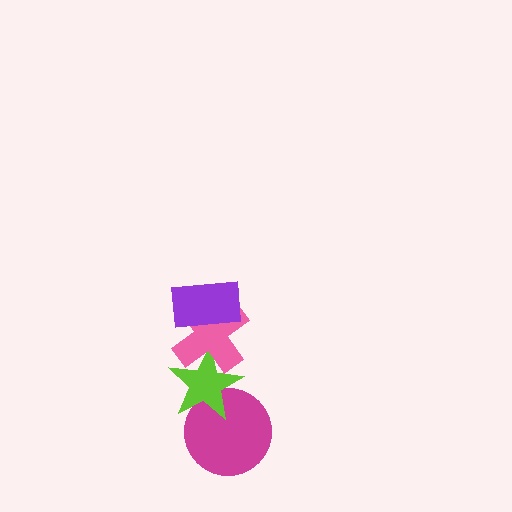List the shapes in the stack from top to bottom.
From top to bottom: the purple rectangle, the pink cross, the lime star, the magenta circle.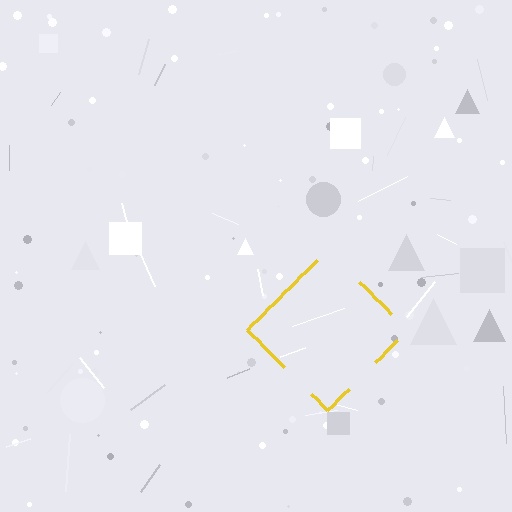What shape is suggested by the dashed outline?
The dashed outline suggests a diamond.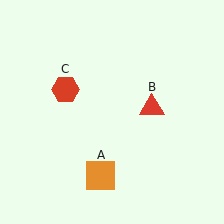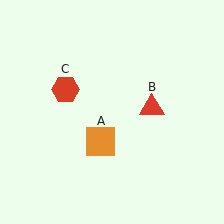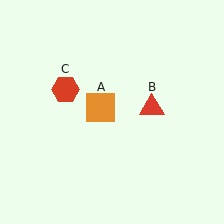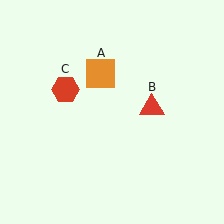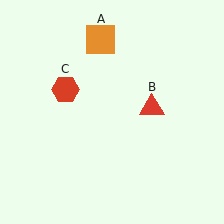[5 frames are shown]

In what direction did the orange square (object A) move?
The orange square (object A) moved up.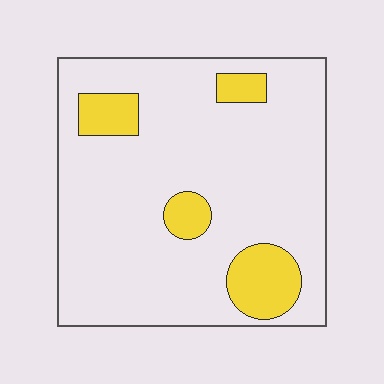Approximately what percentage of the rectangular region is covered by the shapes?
Approximately 15%.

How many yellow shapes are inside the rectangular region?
4.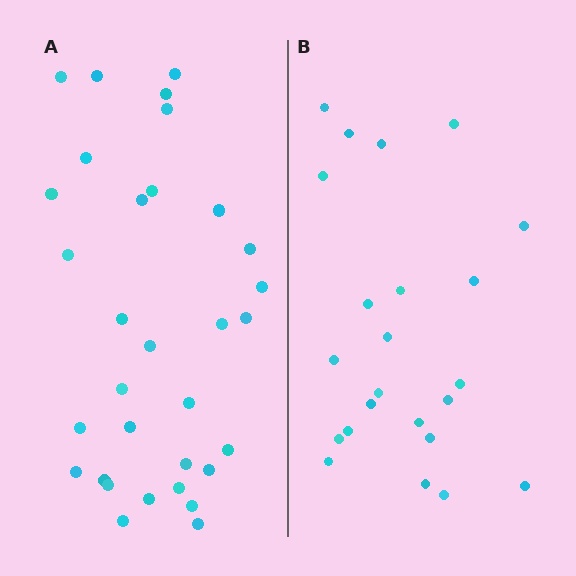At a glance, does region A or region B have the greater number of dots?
Region A (the left region) has more dots.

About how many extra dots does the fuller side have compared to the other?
Region A has roughly 8 or so more dots than region B.